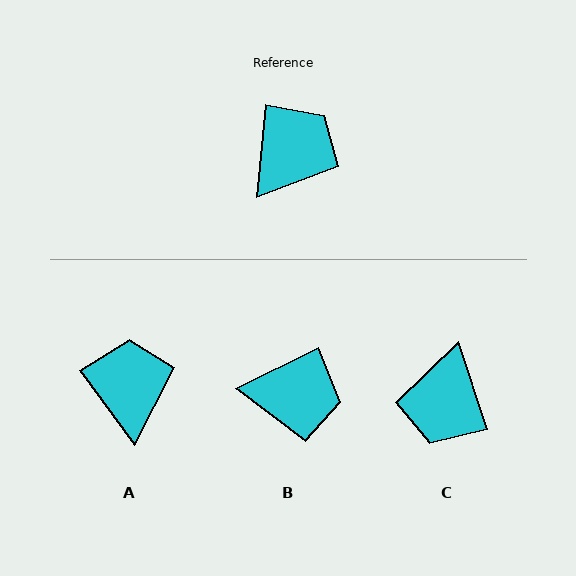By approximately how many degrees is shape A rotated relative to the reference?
Approximately 42 degrees counter-clockwise.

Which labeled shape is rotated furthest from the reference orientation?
C, about 156 degrees away.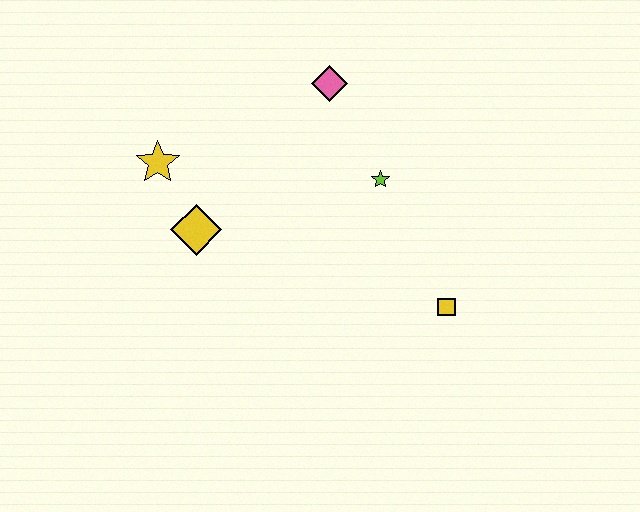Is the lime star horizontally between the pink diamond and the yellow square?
Yes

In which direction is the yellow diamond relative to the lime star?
The yellow diamond is to the left of the lime star.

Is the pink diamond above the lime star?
Yes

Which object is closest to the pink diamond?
The lime star is closest to the pink diamond.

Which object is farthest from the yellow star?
The yellow square is farthest from the yellow star.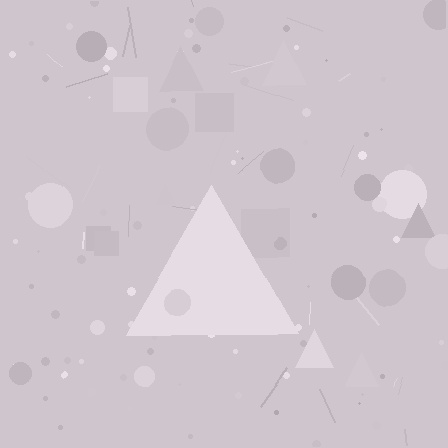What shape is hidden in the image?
A triangle is hidden in the image.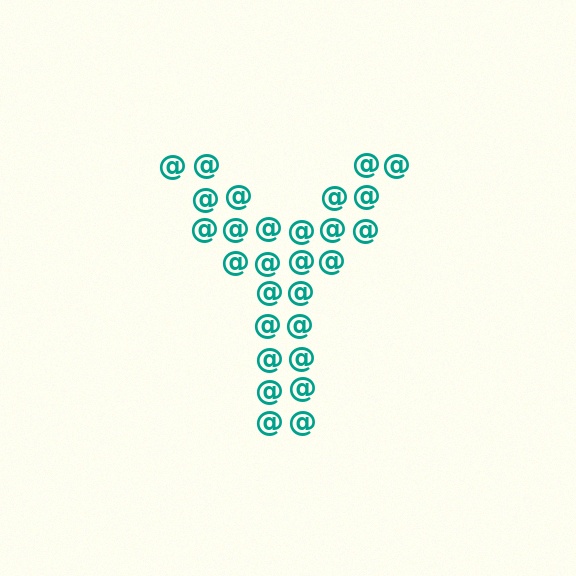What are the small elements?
The small elements are at signs.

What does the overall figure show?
The overall figure shows the letter Y.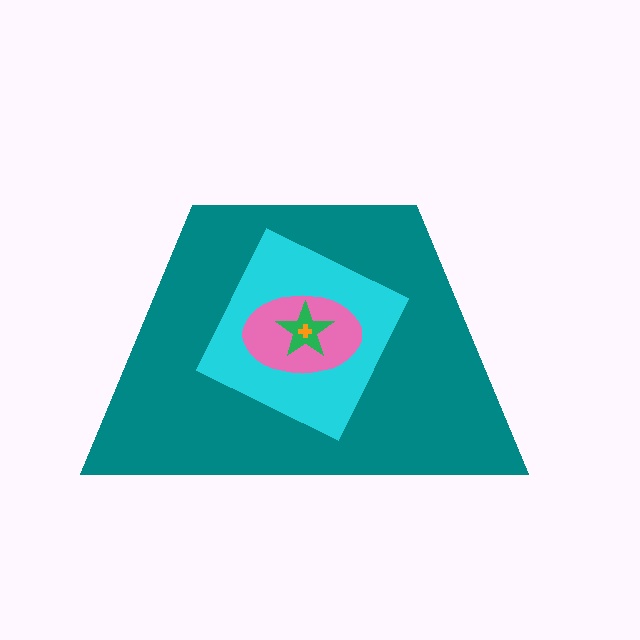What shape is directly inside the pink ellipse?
The green star.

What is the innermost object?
The orange cross.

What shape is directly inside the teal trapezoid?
The cyan square.